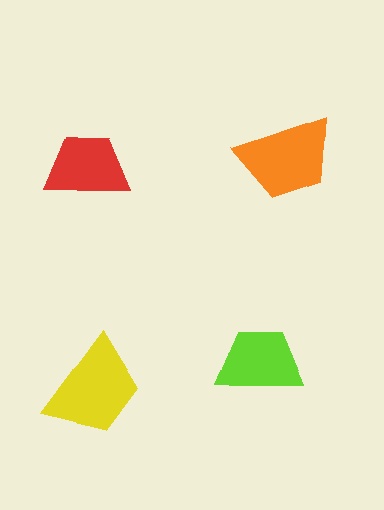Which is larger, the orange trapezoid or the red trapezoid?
The orange one.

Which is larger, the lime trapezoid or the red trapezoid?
The lime one.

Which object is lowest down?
The yellow trapezoid is bottommost.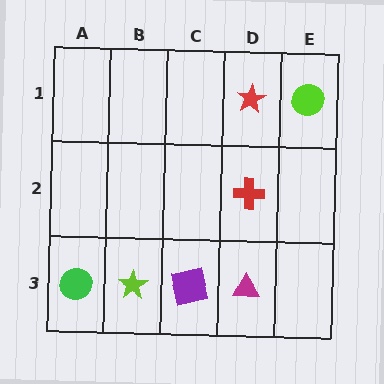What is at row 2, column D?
A red cross.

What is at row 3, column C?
A purple square.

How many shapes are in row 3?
4 shapes.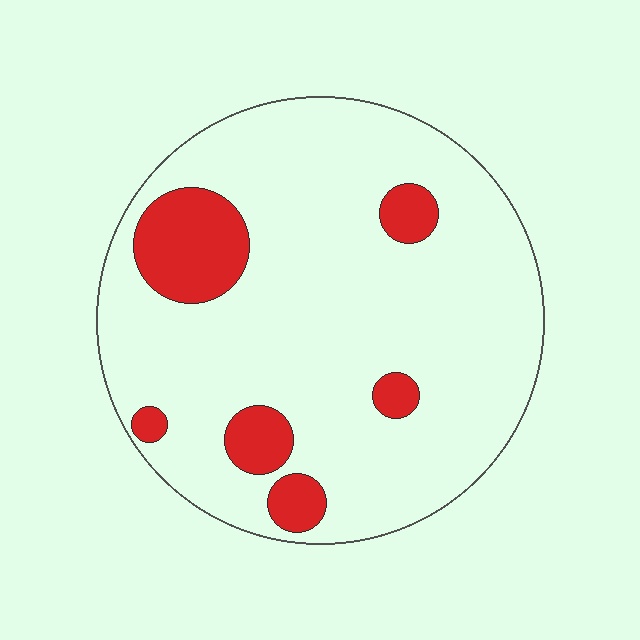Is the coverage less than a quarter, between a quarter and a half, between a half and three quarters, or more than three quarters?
Less than a quarter.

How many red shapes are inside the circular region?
6.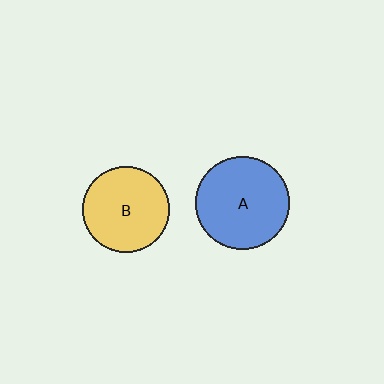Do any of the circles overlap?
No, none of the circles overlap.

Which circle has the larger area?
Circle A (blue).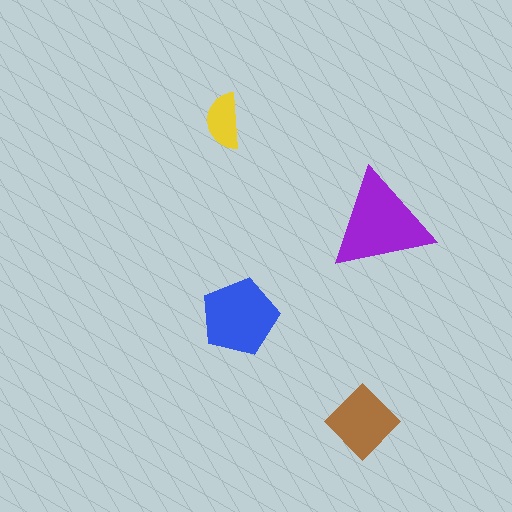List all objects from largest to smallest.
The purple triangle, the blue pentagon, the brown diamond, the yellow semicircle.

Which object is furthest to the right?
The purple triangle is rightmost.